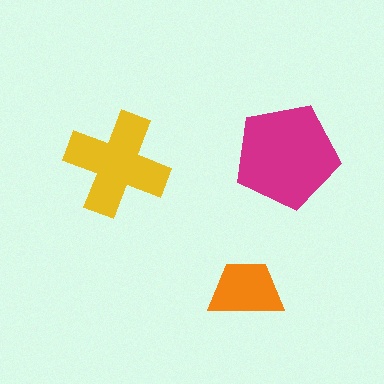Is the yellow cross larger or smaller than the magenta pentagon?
Smaller.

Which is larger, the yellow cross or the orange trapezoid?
The yellow cross.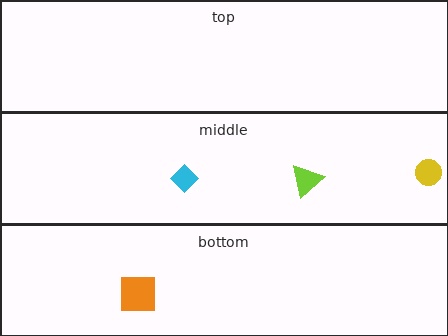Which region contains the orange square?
The bottom region.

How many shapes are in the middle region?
3.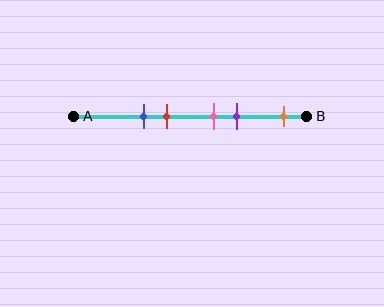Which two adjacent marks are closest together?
The pink and purple marks are the closest adjacent pair.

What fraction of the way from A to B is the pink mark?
The pink mark is approximately 60% (0.6) of the way from A to B.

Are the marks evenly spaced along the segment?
No, the marks are not evenly spaced.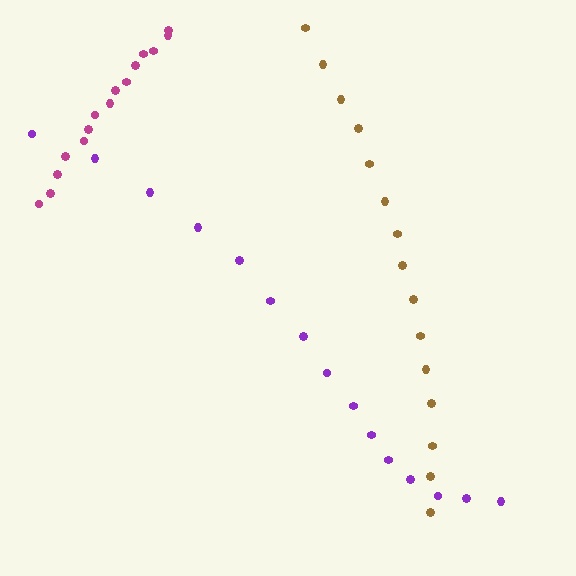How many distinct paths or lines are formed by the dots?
There are 3 distinct paths.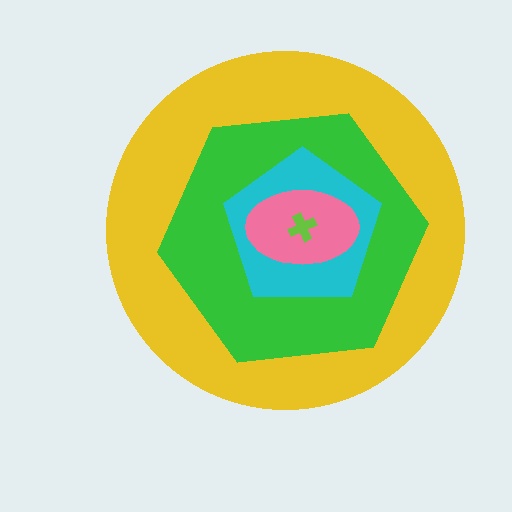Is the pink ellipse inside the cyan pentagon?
Yes.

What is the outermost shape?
The yellow circle.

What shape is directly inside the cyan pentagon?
The pink ellipse.